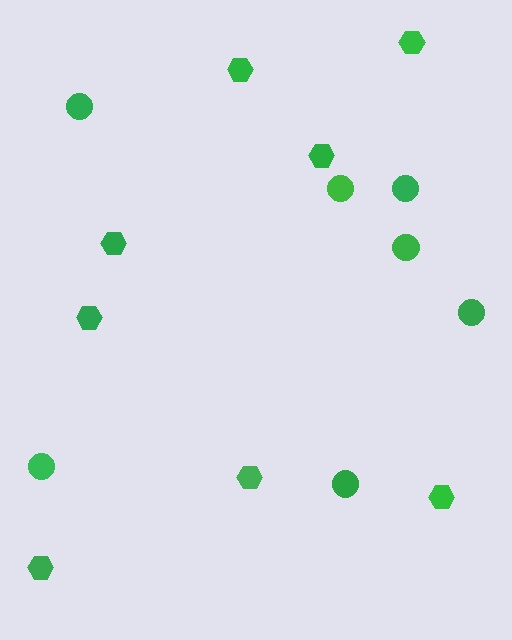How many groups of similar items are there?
There are 2 groups: one group of circles (7) and one group of hexagons (8).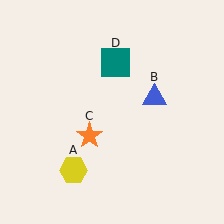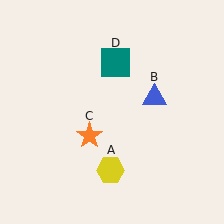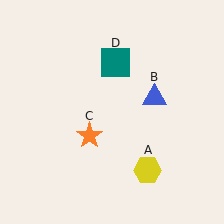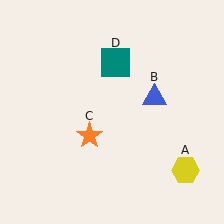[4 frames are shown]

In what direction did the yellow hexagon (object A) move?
The yellow hexagon (object A) moved right.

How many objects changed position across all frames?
1 object changed position: yellow hexagon (object A).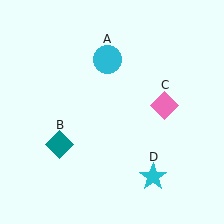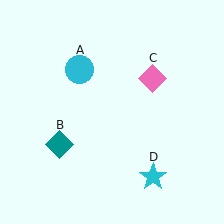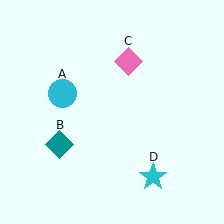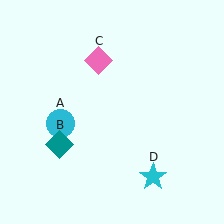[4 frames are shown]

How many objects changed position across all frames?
2 objects changed position: cyan circle (object A), pink diamond (object C).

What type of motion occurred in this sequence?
The cyan circle (object A), pink diamond (object C) rotated counterclockwise around the center of the scene.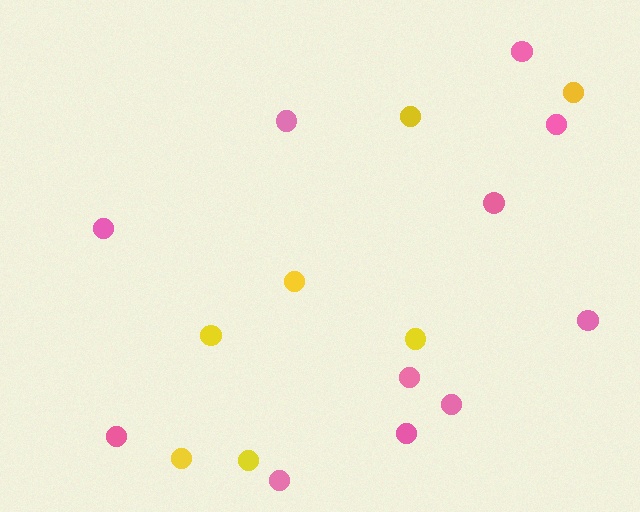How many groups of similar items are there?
There are 2 groups: one group of yellow circles (7) and one group of pink circles (11).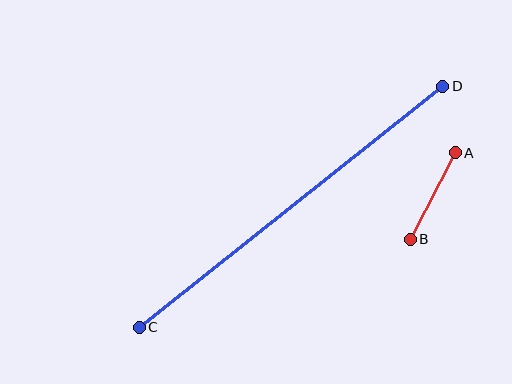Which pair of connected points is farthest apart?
Points C and D are farthest apart.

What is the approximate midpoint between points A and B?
The midpoint is at approximately (433, 196) pixels.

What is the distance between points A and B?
The distance is approximately 97 pixels.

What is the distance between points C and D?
The distance is approximately 387 pixels.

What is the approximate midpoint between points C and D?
The midpoint is at approximately (291, 207) pixels.